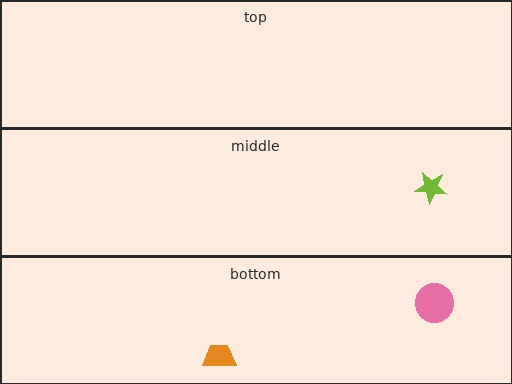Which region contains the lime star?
The middle region.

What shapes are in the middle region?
The lime star.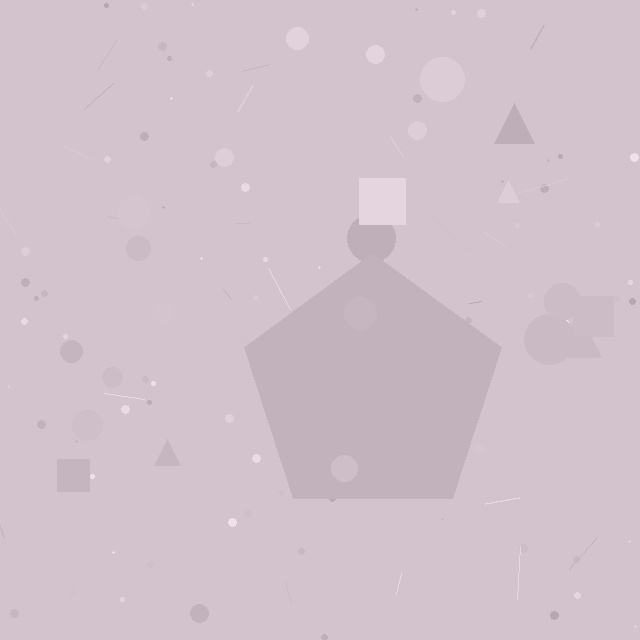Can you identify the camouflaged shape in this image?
The camouflaged shape is a pentagon.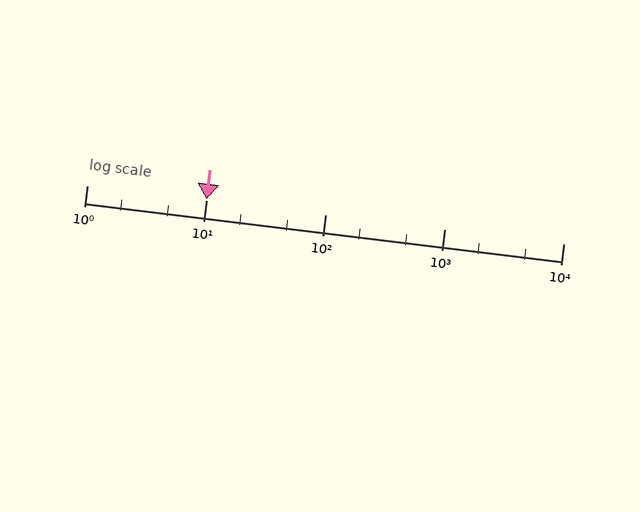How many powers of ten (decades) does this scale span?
The scale spans 4 decades, from 1 to 10000.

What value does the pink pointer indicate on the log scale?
The pointer indicates approximately 10.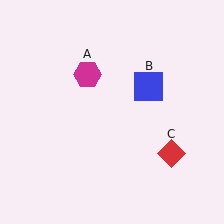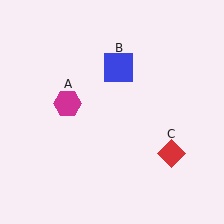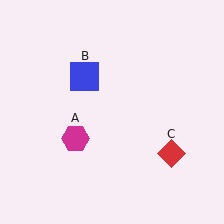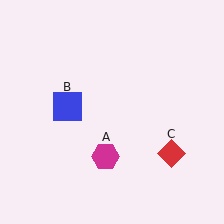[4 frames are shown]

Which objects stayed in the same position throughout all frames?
Red diamond (object C) remained stationary.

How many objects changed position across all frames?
2 objects changed position: magenta hexagon (object A), blue square (object B).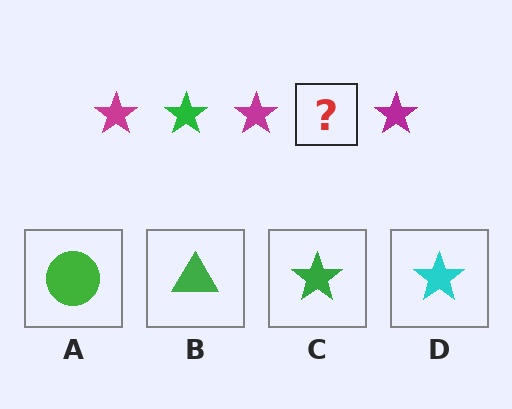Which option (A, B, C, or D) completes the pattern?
C.